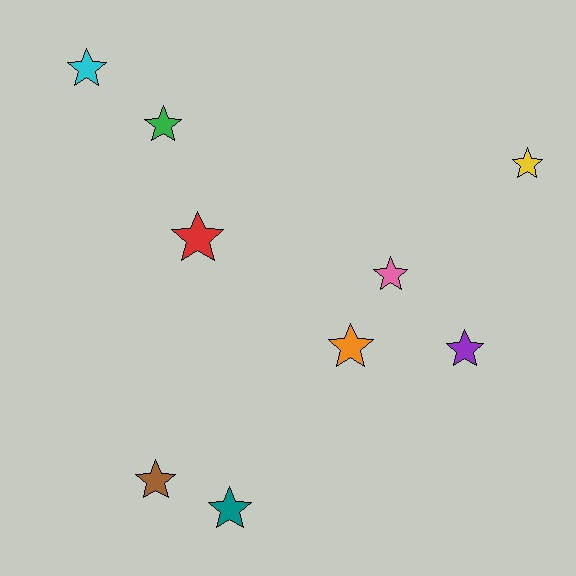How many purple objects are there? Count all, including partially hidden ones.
There is 1 purple object.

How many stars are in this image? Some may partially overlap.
There are 9 stars.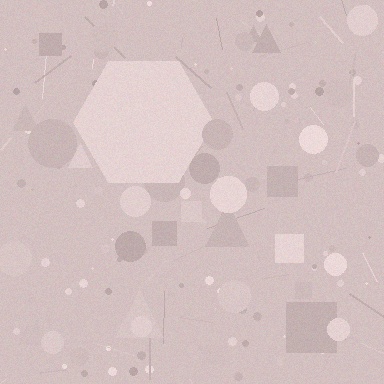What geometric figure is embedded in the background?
A hexagon is embedded in the background.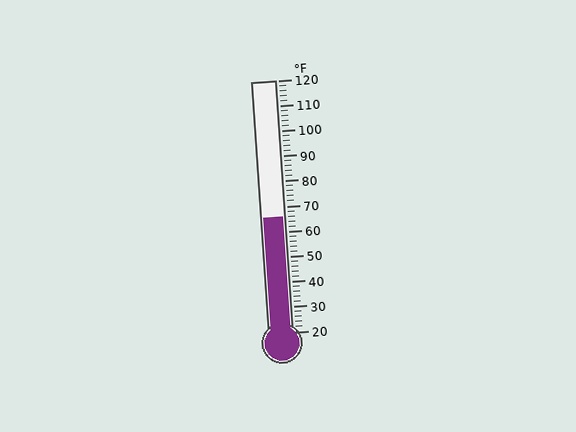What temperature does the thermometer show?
The thermometer shows approximately 66°F.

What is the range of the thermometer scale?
The thermometer scale ranges from 20°F to 120°F.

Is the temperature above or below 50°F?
The temperature is above 50°F.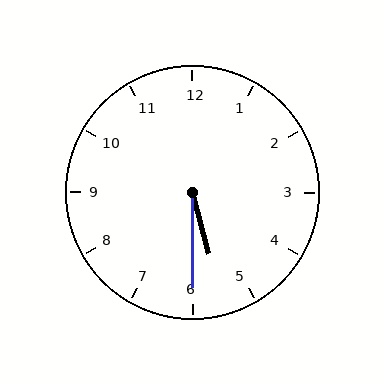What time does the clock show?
5:30.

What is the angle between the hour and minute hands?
Approximately 15 degrees.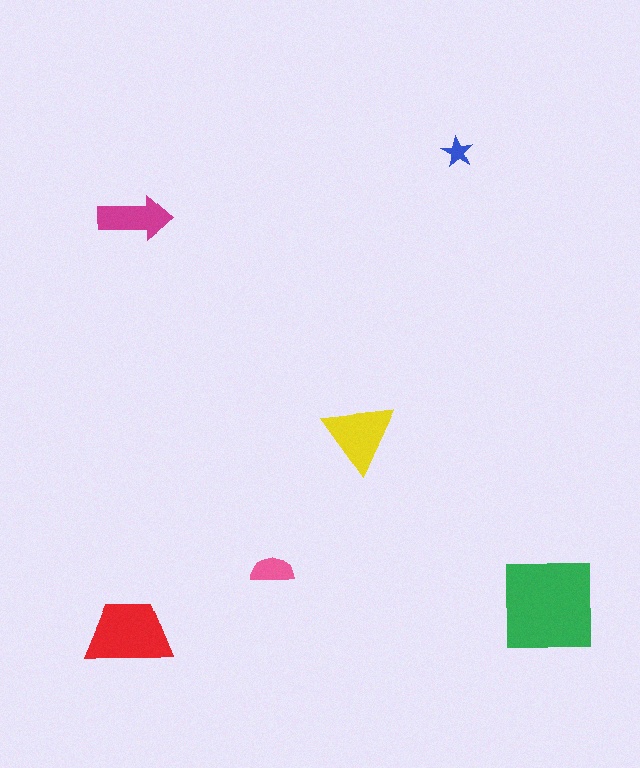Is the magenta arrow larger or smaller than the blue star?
Larger.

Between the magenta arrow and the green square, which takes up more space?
The green square.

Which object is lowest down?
The red trapezoid is bottommost.